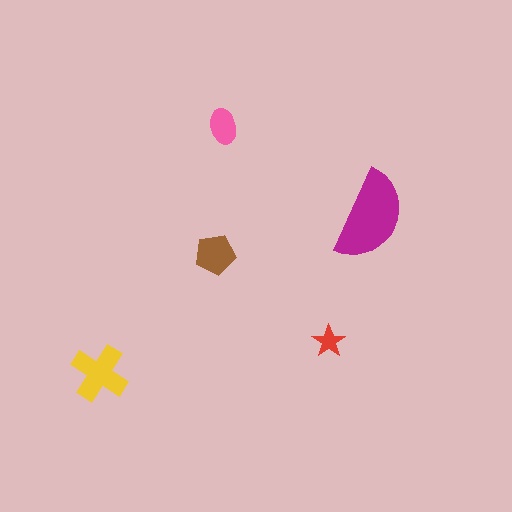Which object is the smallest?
The red star.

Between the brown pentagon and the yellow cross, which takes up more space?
The yellow cross.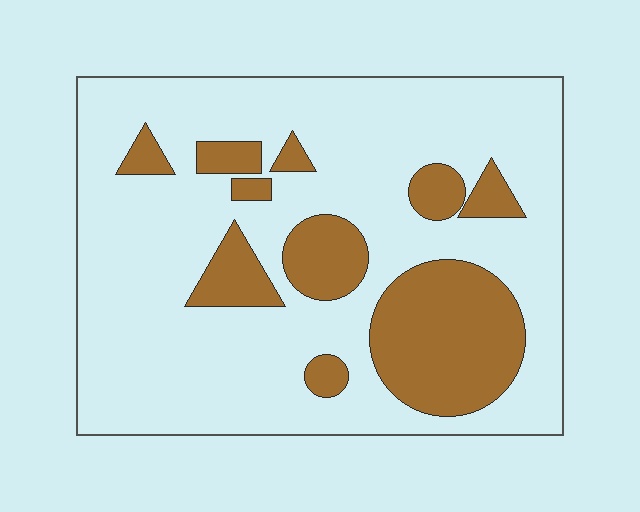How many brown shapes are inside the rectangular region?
10.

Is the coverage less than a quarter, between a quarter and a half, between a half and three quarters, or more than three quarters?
Less than a quarter.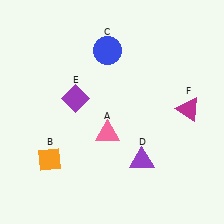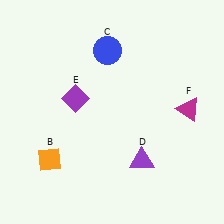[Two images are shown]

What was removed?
The pink triangle (A) was removed in Image 2.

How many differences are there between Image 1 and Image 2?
There is 1 difference between the two images.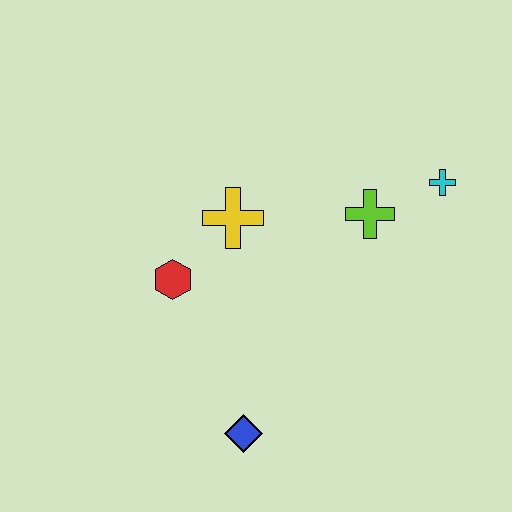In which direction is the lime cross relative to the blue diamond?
The lime cross is above the blue diamond.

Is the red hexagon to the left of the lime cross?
Yes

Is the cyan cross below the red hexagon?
No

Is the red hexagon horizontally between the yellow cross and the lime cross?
No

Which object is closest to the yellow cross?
The red hexagon is closest to the yellow cross.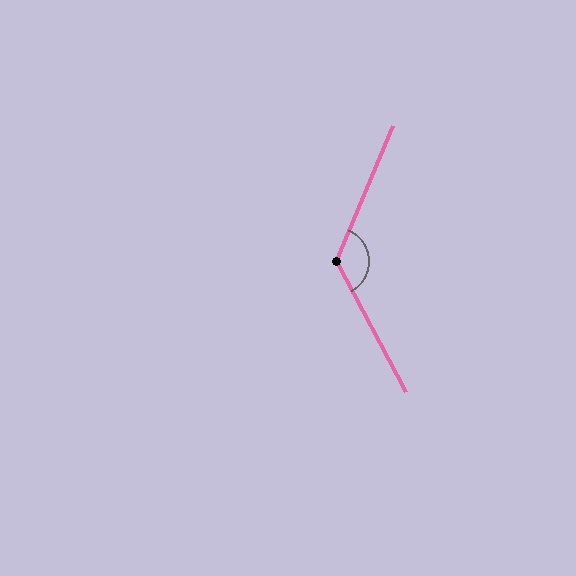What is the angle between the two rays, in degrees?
Approximately 129 degrees.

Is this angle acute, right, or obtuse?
It is obtuse.